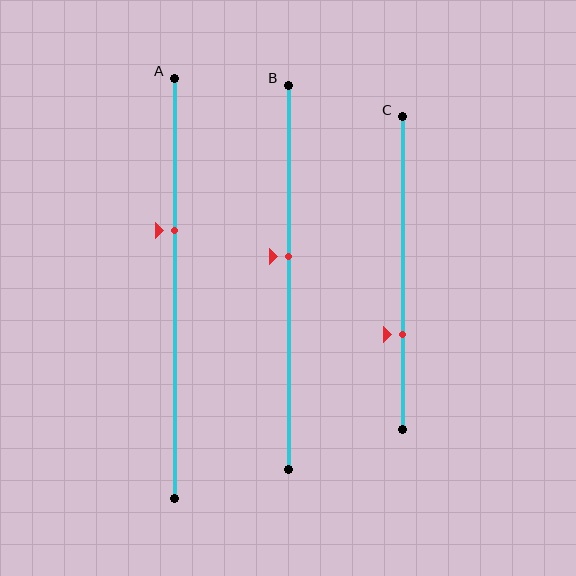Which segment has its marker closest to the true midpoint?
Segment B has its marker closest to the true midpoint.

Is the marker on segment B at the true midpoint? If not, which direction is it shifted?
No, the marker on segment B is shifted upward by about 6% of the segment length.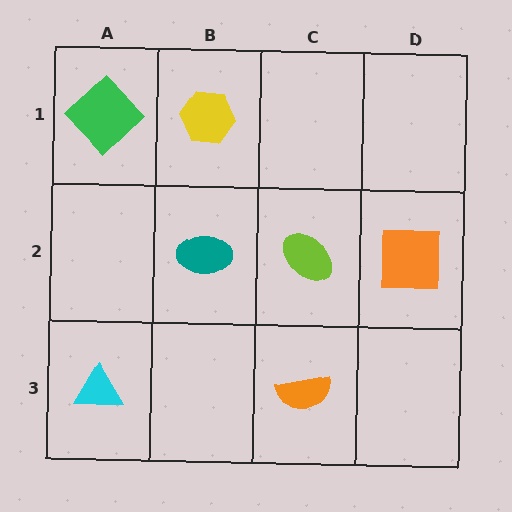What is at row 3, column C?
An orange semicircle.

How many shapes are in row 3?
2 shapes.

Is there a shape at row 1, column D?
No, that cell is empty.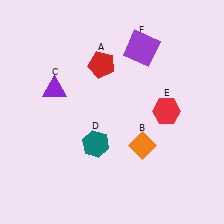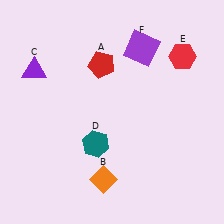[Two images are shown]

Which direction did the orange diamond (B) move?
The orange diamond (B) moved left.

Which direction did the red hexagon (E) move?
The red hexagon (E) moved up.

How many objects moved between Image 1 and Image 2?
3 objects moved between the two images.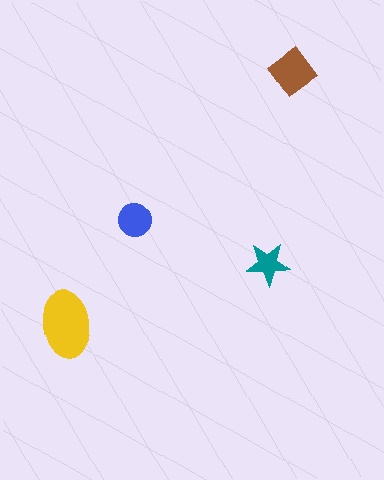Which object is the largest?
The yellow ellipse.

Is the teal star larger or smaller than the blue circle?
Smaller.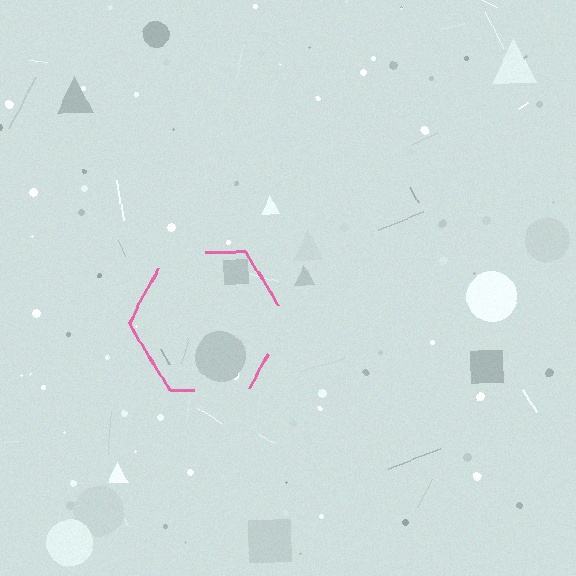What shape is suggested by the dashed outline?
The dashed outline suggests a hexagon.